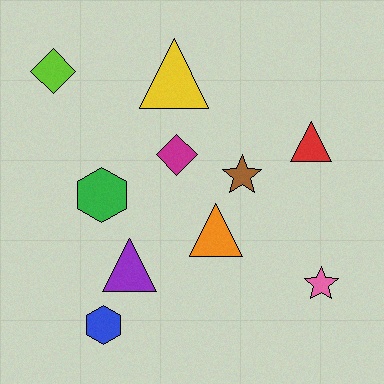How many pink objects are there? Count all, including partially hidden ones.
There is 1 pink object.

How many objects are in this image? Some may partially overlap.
There are 10 objects.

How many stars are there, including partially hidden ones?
There are 2 stars.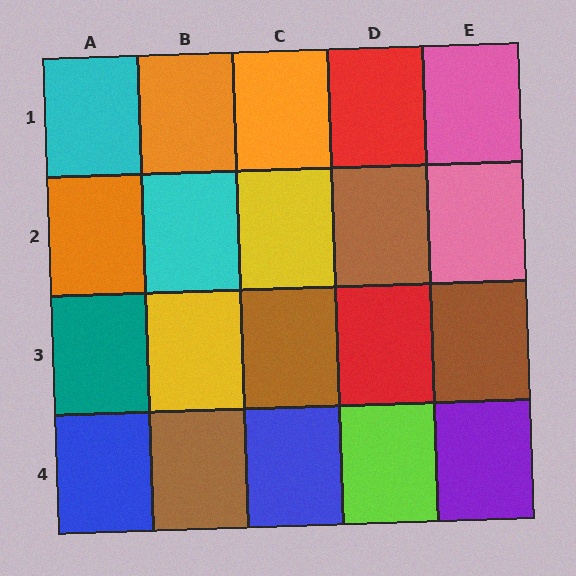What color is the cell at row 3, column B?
Yellow.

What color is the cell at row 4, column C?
Blue.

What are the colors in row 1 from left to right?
Cyan, orange, orange, red, pink.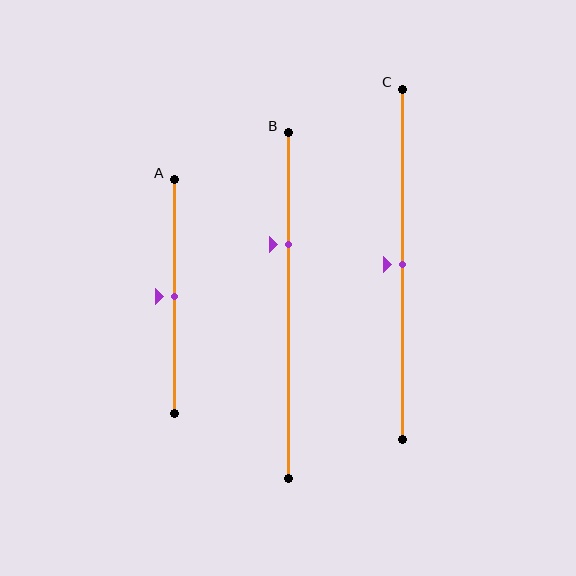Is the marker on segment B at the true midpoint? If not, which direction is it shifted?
No, the marker on segment B is shifted upward by about 18% of the segment length.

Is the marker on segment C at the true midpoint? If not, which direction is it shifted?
Yes, the marker on segment C is at the true midpoint.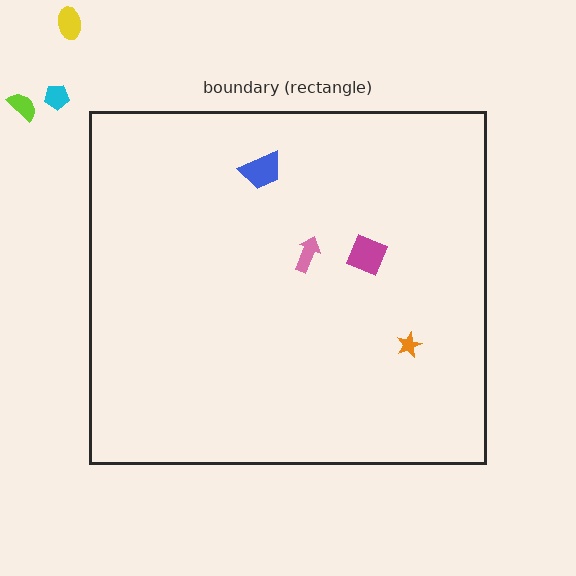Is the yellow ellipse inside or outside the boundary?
Outside.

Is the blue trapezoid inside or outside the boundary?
Inside.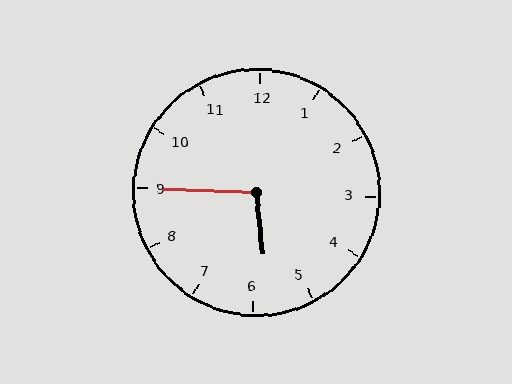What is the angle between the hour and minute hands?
Approximately 98 degrees.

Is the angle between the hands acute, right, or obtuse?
It is obtuse.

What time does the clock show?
5:45.